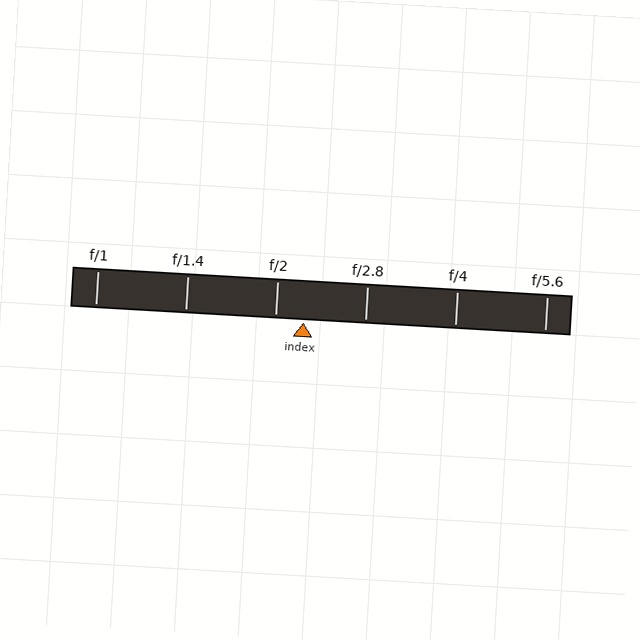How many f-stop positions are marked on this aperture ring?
There are 6 f-stop positions marked.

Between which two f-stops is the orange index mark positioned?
The index mark is between f/2 and f/2.8.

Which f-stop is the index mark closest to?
The index mark is closest to f/2.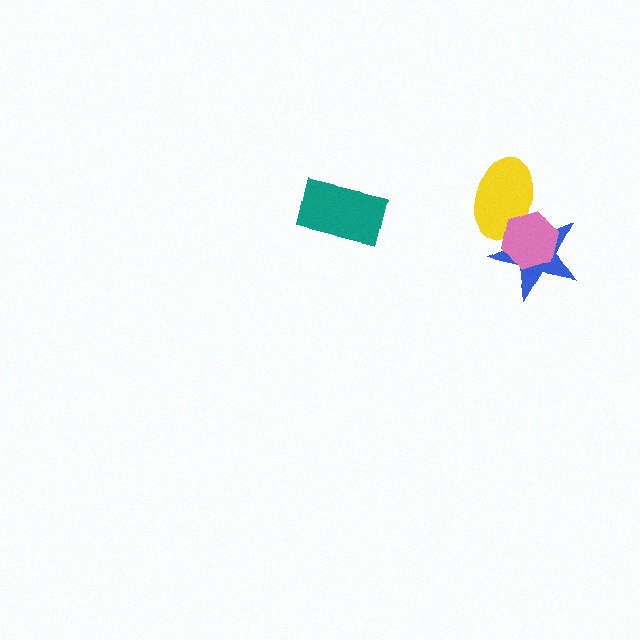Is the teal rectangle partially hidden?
No, no other shape covers it.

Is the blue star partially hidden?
Yes, it is partially covered by another shape.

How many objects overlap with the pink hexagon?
2 objects overlap with the pink hexagon.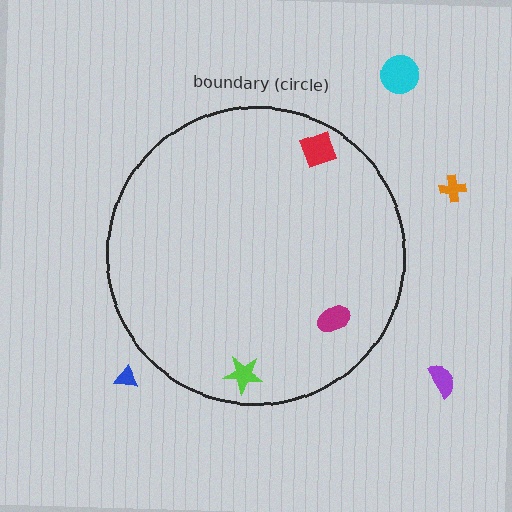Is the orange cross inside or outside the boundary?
Outside.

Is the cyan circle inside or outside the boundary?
Outside.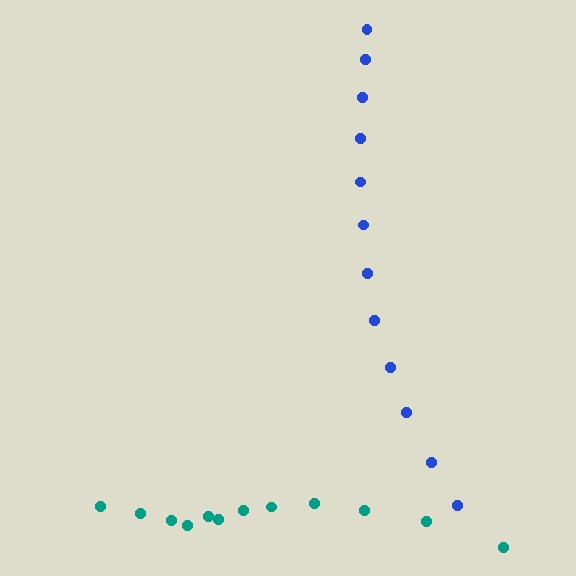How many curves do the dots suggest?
There are 2 distinct paths.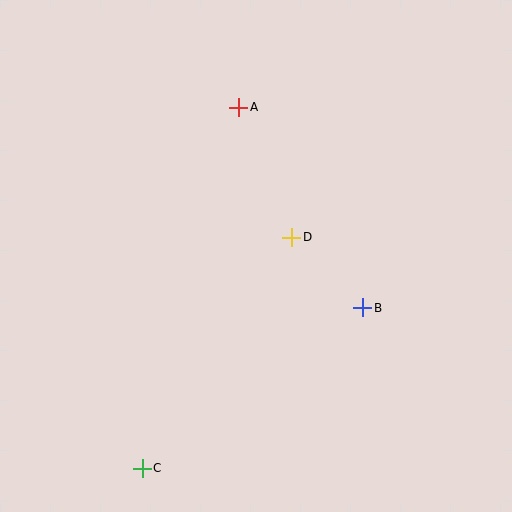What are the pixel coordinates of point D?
Point D is at (292, 237).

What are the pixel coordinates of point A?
Point A is at (239, 107).